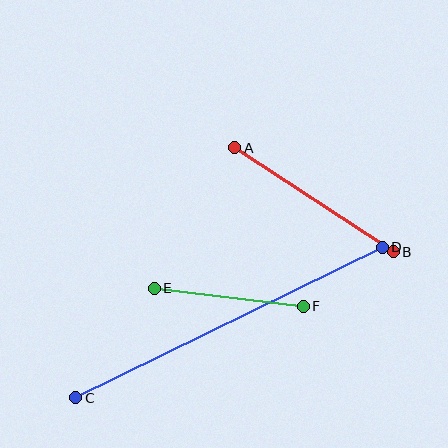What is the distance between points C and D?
The distance is approximately 341 pixels.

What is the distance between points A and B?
The distance is approximately 190 pixels.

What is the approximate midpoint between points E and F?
The midpoint is at approximately (229, 297) pixels.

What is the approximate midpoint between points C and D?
The midpoint is at approximately (229, 322) pixels.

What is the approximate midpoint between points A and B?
The midpoint is at approximately (314, 200) pixels.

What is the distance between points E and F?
The distance is approximately 150 pixels.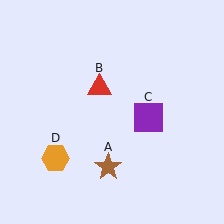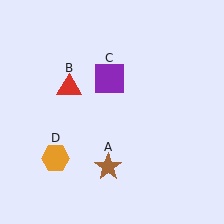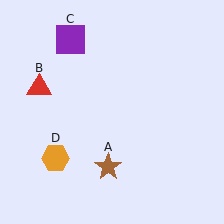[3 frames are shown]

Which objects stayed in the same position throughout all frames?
Brown star (object A) and orange hexagon (object D) remained stationary.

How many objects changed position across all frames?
2 objects changed position: red triangle (object B), purple square (object C).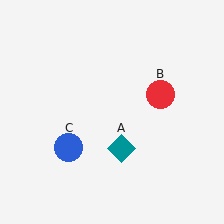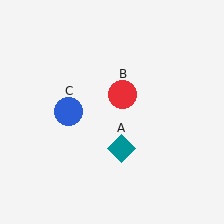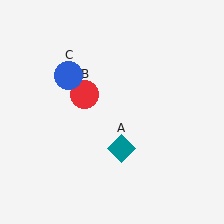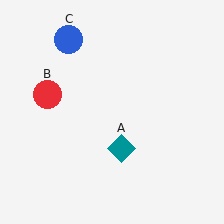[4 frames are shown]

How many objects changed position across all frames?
2 objects changed position: red circle (object B), blue circle (object C).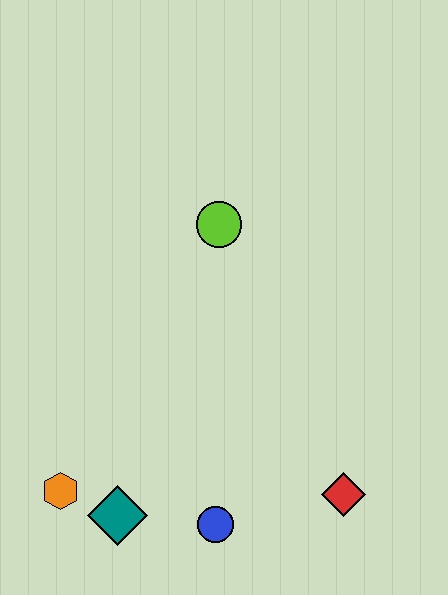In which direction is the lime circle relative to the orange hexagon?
The lime circle is above the orange hexagon.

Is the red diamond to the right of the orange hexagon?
Yes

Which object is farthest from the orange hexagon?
The lime circle is farthest from the orange hexagon.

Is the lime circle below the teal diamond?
No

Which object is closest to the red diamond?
The blue circle is closest to the red diamond.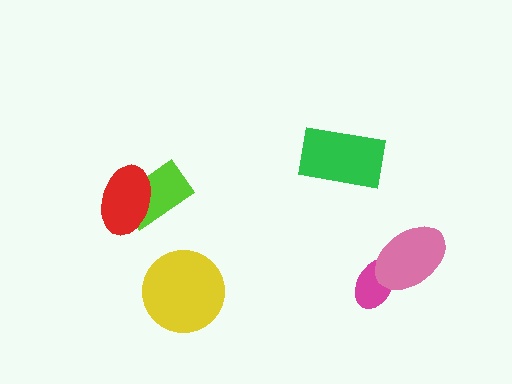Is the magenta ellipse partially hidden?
Yes, it is partially covered by another shape.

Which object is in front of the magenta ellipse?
The pink ellipse is in front of the magenta ellipse.